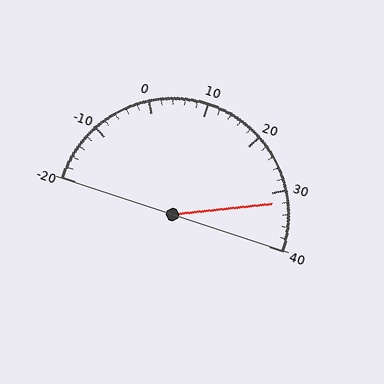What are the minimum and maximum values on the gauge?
The gauge ranges from -20 to 40.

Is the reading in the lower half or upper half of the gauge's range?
The reading is in the upper half of the range (-20 to 40).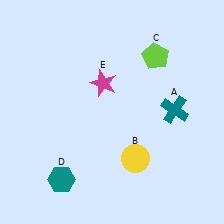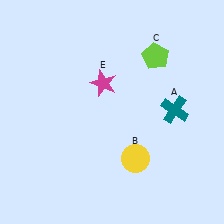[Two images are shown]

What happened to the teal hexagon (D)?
The teal hexagon (D) was removed in Image 2. It was in the bottom-left area of Image 1.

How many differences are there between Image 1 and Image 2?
There is 1 difference between the two images.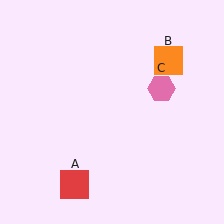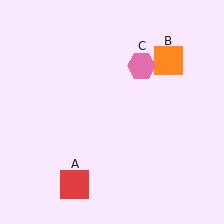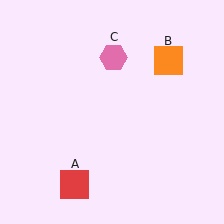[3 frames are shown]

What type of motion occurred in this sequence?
The pink hexagon (object C) rotated counterclockwise around the center of the scene.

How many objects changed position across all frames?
1 object changed position: pink hexagon (object C).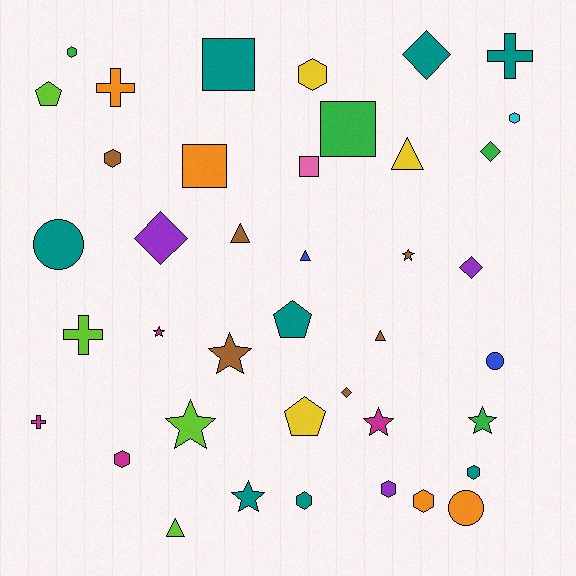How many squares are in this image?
There are 4 squares.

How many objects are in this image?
There are 40 objects.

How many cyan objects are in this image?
There is 1 cyan object.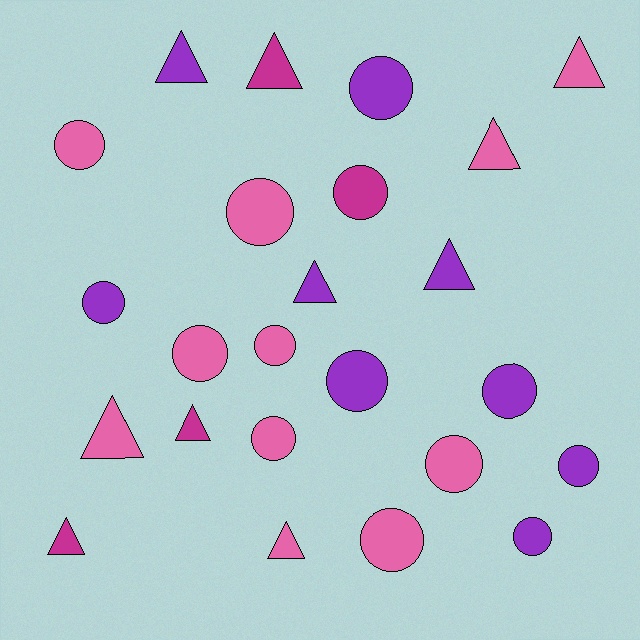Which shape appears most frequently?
Circle, with 14 objects.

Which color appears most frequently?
Pink, with 11 objects.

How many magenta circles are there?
There is 1 magenta circle.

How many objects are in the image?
There are 24 objects.